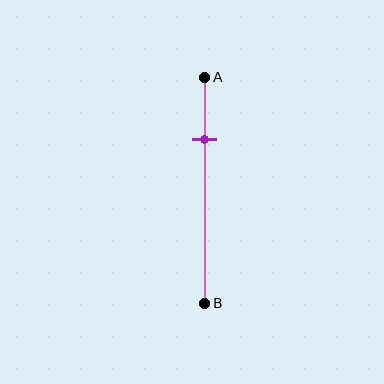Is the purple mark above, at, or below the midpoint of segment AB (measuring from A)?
The purple mark is above the midpoint of segment AB.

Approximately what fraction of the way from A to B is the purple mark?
The purple mark is approximately 25% of the way from A to B.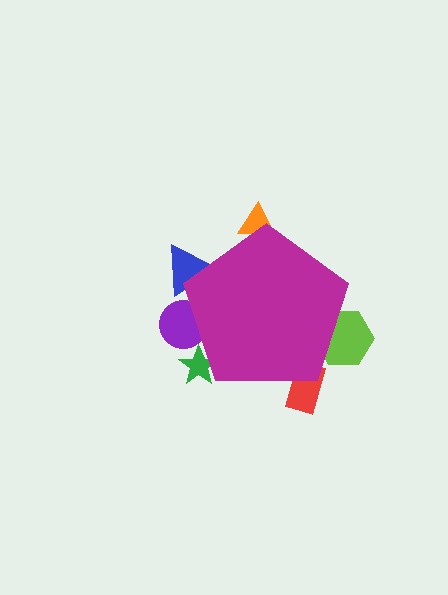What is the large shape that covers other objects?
A magenta pentagon.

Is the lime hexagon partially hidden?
Yes, the lime hexagon is partially hidden behind the magenta pentagon.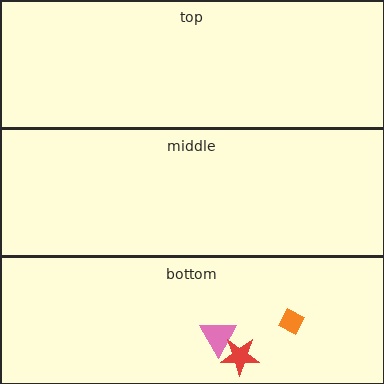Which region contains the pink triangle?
The bottom region.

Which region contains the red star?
The bottom region.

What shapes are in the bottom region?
The orange diamond, the pink triangle, the red star.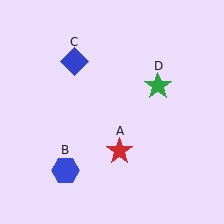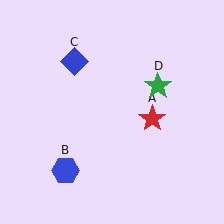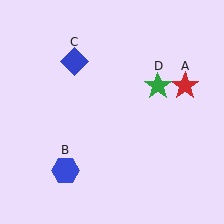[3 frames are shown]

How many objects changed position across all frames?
1 object changed position: red star (object A).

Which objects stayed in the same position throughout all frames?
Blue hexagon (object B) and blue diamond (object C) and green star (object D) remained stationary.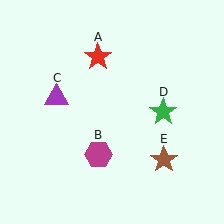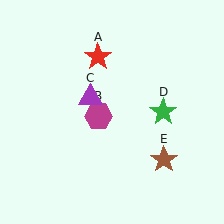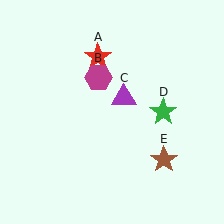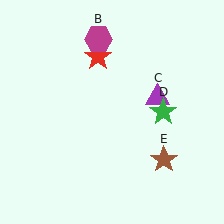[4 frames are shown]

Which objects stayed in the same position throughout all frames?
Red star (object A) and green star (object D) and brown star (object E) remained stationary.